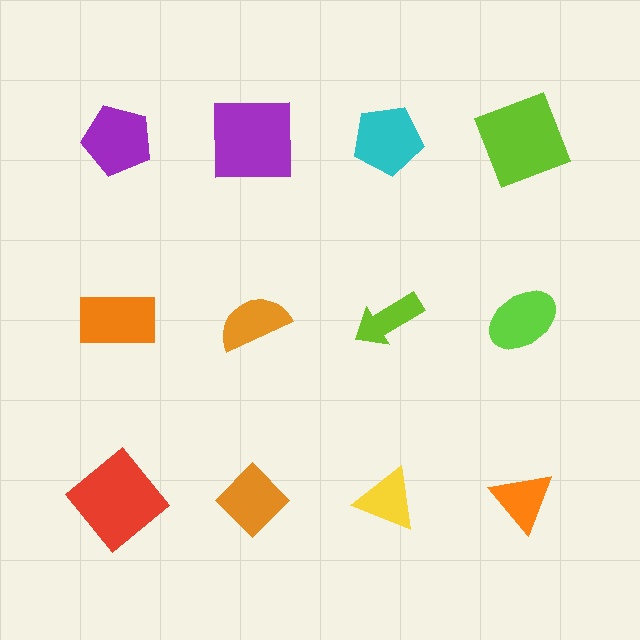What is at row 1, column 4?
A lime square.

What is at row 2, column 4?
A lime ellipse.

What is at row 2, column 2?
An orange semicircle.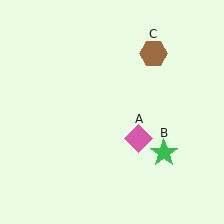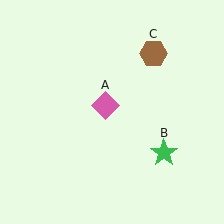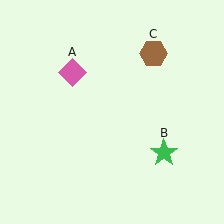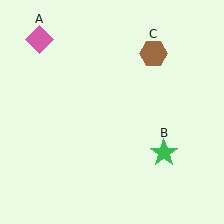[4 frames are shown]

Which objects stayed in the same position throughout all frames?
Green star (object B) and brown hexagon (object C) remained stationary.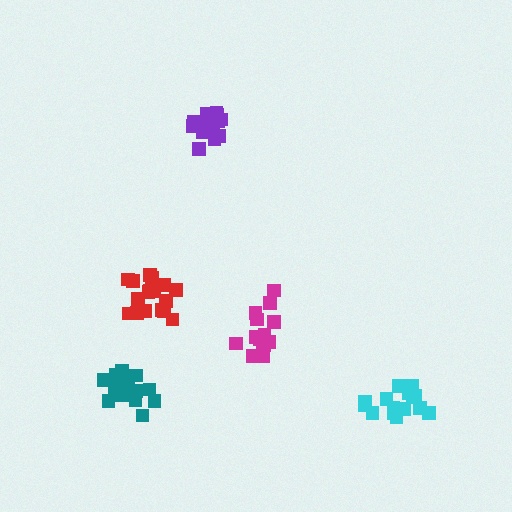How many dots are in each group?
Group 1: 15 dots, Group 2: 18 dots, Group 3: 17 dots, Group 4: 19 dots, Group 5: 15 dots (84 total).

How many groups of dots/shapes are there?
There are 5 groups.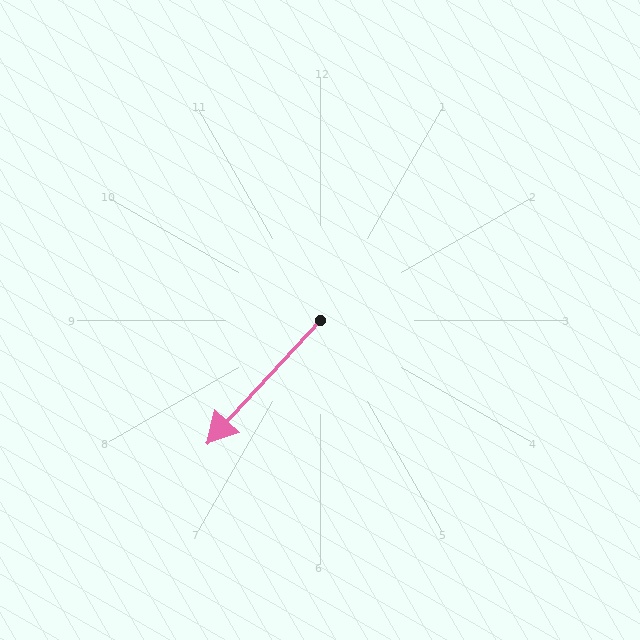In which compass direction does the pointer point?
Southwest.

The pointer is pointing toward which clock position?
Roughly 7 o'clock.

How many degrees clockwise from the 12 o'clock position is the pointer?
Approximately 223 degrees.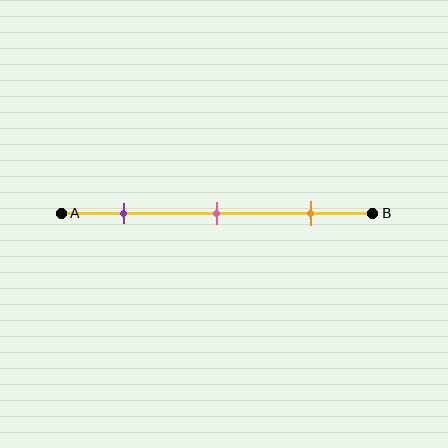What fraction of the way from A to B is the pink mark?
The pink mark is approximately 50% (0.5) of the way from A to B.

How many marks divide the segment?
There are 3 marks dividing the segment.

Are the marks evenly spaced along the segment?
Yes, the marks are approximately evenly spaced.